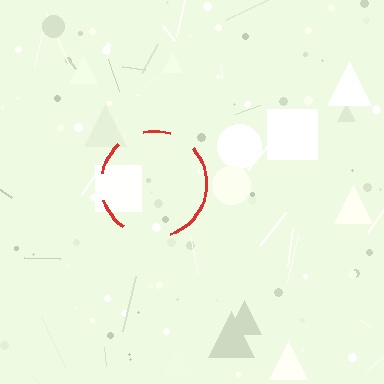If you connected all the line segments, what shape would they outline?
They would outline a circle.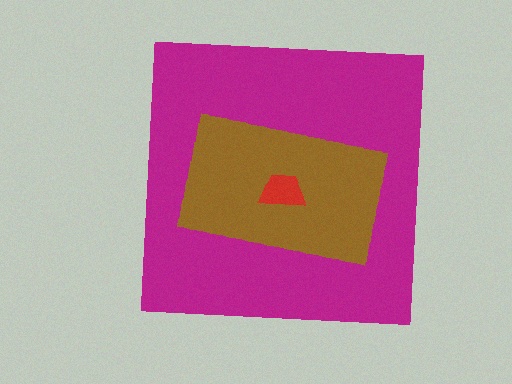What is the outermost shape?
The magenta square.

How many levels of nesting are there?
3.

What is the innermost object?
The red trapezoid.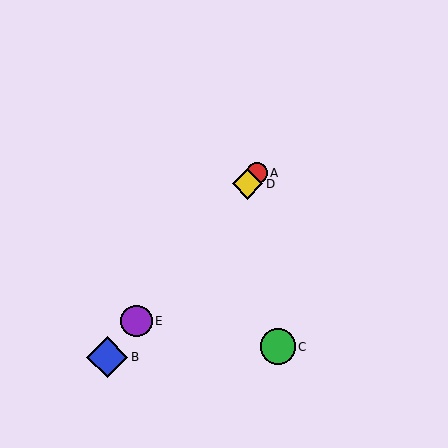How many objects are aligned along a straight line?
4 objects (A, B, D, E) are aligned along a straight line.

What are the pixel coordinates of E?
Object E is at (136, 321).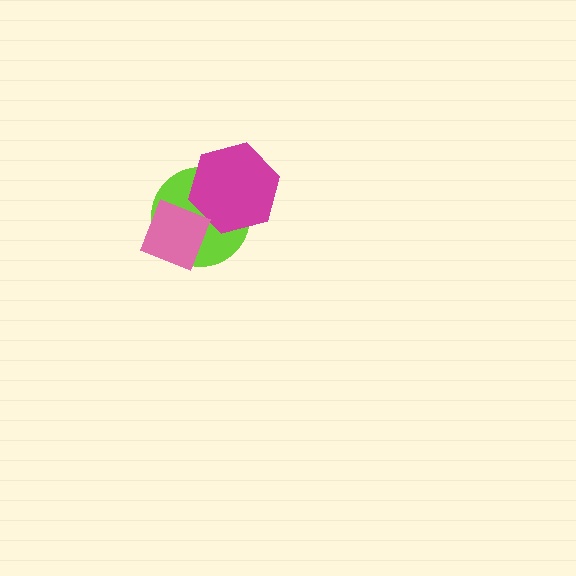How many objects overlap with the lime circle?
2 objects overlap with the lime circle.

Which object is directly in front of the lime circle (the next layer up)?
The magenta hexagon is directly in front of the lime circle.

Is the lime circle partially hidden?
Yes, it is partially covered by another shape.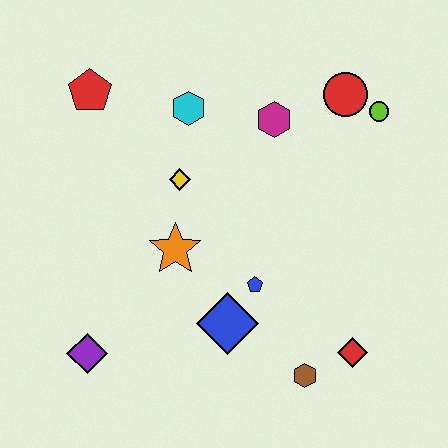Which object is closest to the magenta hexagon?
The red circle is closest to the magenta hexagon.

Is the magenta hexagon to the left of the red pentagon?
No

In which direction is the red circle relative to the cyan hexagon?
The red circle is to the right of the cyan hexagon.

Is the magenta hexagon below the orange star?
No